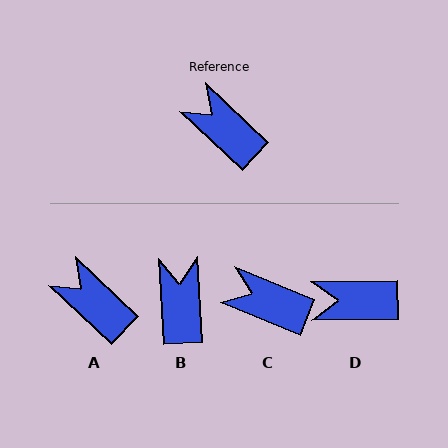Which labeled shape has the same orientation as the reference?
A.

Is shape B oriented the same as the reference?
No, it is off by about 44 degrees.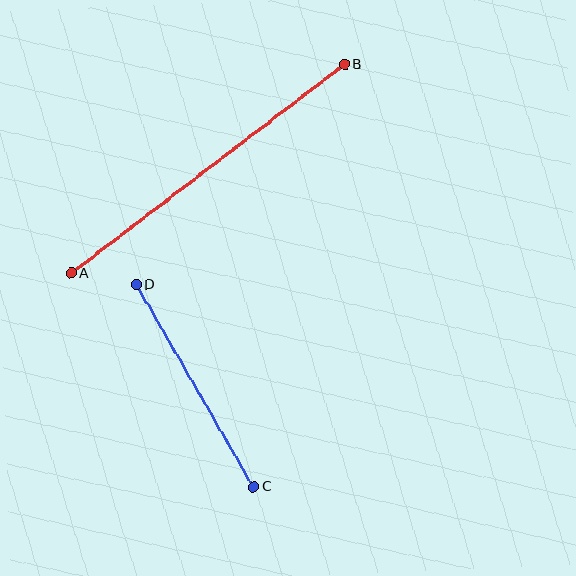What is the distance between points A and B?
The distance is approximately 344 pixels.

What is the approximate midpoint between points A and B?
The midpoint is at approximately (208, 169) pixels.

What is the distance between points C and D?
The distance is approximately 233 pixels.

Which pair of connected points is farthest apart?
Points A and B are farthest apart.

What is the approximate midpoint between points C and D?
The midpoint is at approximately (195, 386) pixels.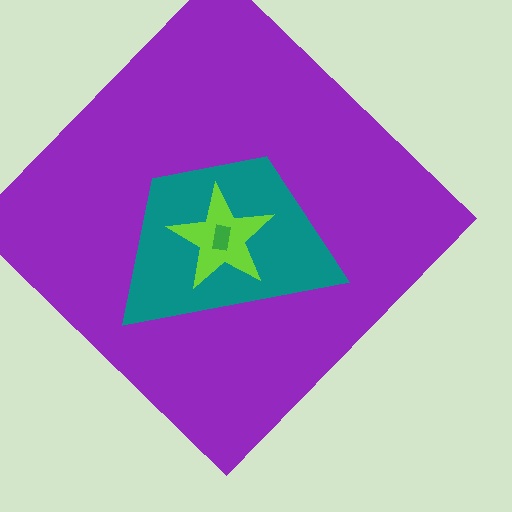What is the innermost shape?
The green rectangle.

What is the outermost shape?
The purple diamond.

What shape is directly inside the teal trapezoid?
The lime star.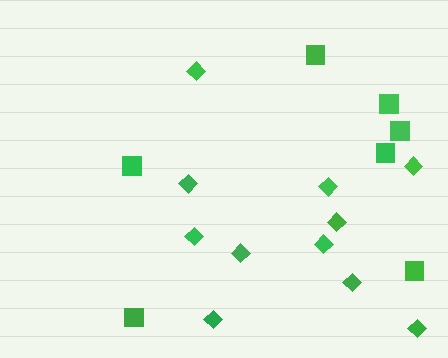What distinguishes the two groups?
There are 2 groups: one group of squares (7) and one group of diamonds (11).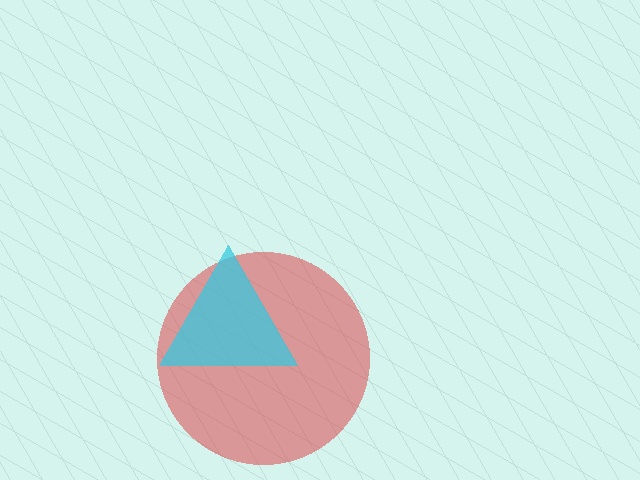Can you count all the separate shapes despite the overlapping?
Yes, there are 2 separate shapes.